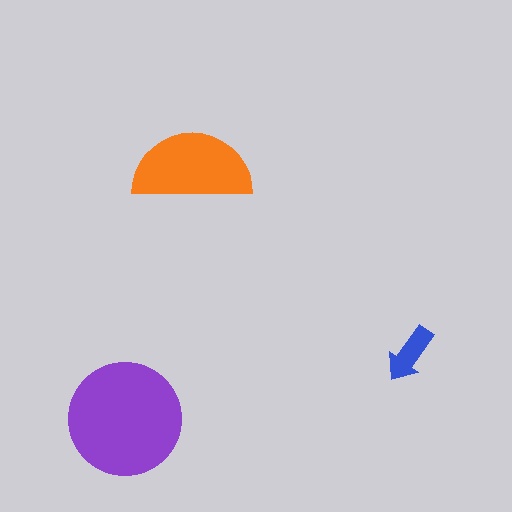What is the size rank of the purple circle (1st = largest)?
1st.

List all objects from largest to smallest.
The purple circle, the orange semicircle, the blue arrow.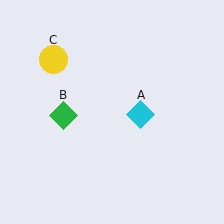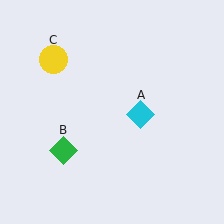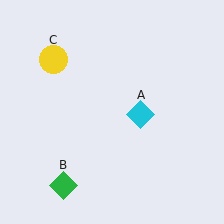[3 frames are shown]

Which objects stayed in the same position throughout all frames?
Cyan diamond (object A) and yellow circle (object C) remained stationary.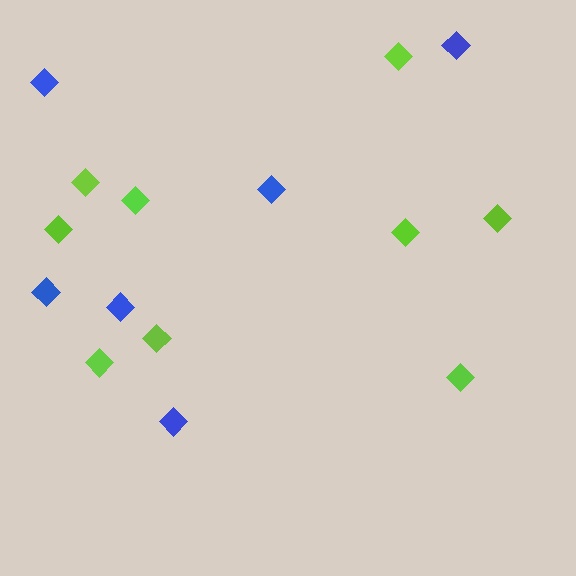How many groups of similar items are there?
There are 2 groups: one group of lime diamonds (9) and one group of blue diamonds (6).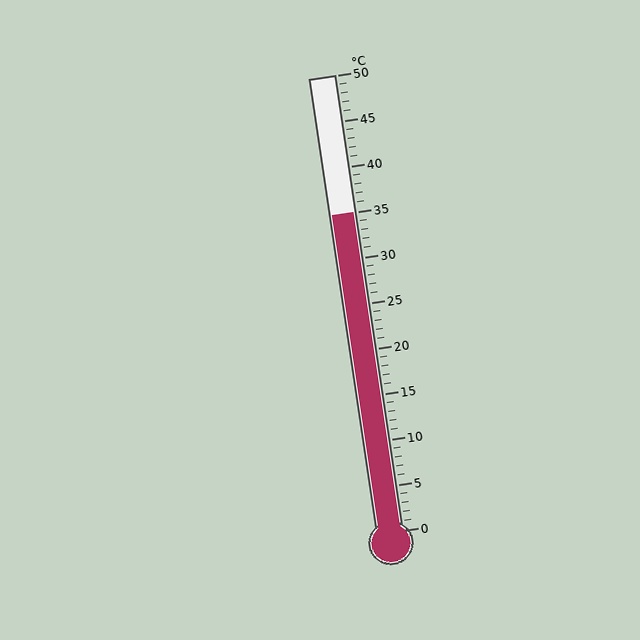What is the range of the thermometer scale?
The thermometer scale ranges from 0°C to 50°C.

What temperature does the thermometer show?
The thermometer shows approximately 35°C.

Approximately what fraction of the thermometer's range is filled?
The thermometer is filled to approximately 70% of its range.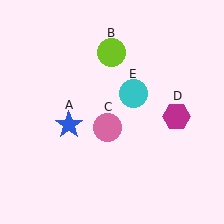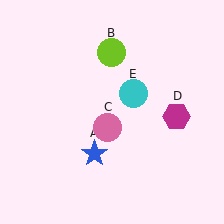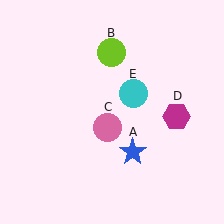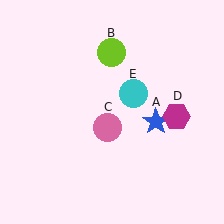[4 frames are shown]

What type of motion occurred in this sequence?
The blue star (object A) rotated counterclockwise around the center of the scene.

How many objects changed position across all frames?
1 object changed position: blue star (object A).